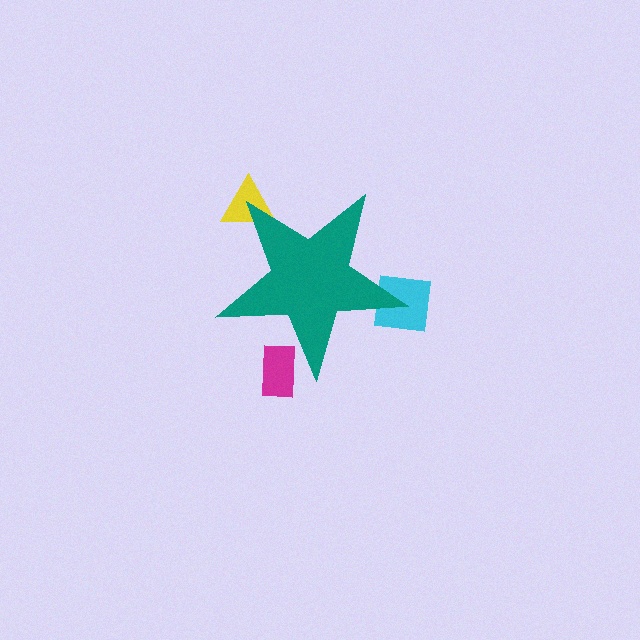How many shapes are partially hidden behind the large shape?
3 shapes are partially hidden.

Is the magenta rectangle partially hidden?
Yes, the magenta rectangle is partially hidden behind the teal star.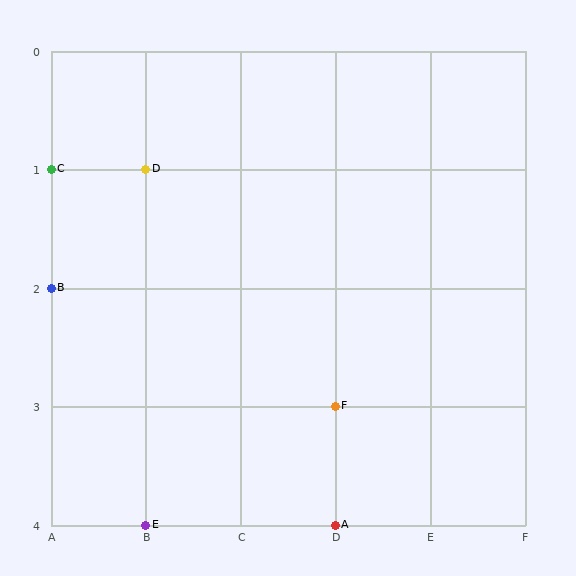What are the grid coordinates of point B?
Point B is at grid coordinates (A, 2).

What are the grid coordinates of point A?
Point A is at grid coordinates (D, 4).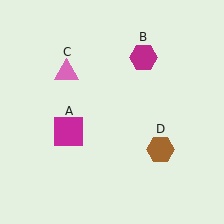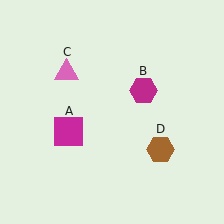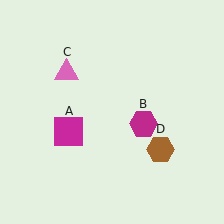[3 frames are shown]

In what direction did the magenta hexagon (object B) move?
The magenta hexagon (object B) moved down.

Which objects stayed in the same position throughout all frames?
Magenta square (object A) and pink triangle (object C) and brown hexagon (object D) remained stationary.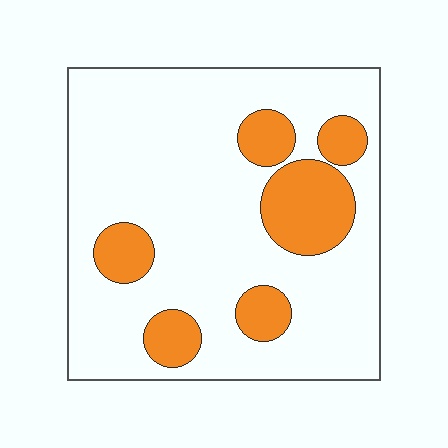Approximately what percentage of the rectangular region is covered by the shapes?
Approximately 20%.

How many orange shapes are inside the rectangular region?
6.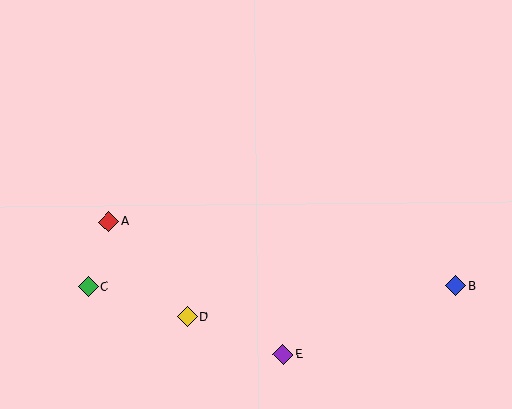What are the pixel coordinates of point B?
Point B is at (456, 286).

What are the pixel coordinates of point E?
Point E is at (283, 354).